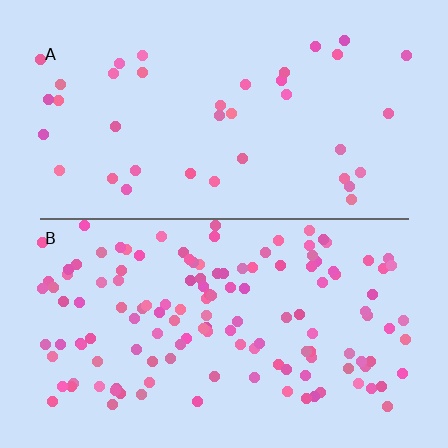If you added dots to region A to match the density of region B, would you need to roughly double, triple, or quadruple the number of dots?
Approximately quadruple.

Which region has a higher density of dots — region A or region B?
B (the bottom).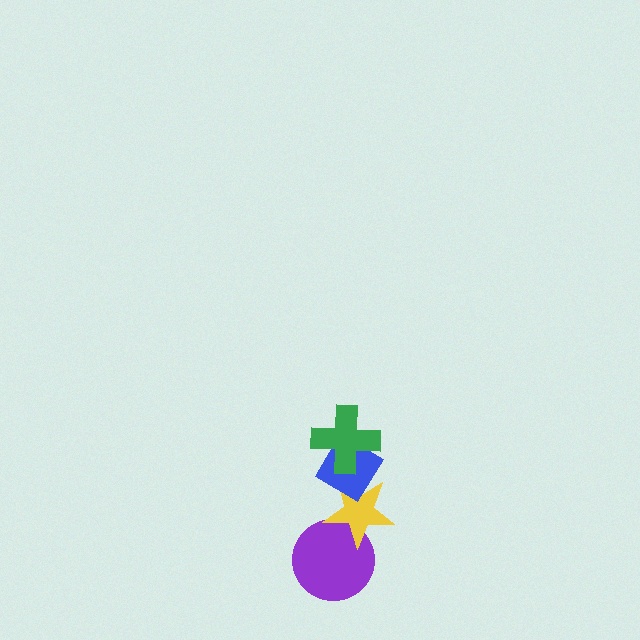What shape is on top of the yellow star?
The blue diamond is on top of the yellow star.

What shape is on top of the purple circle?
The yellow star is on top of the purple circle.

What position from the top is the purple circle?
The purple circle is 4th from the top.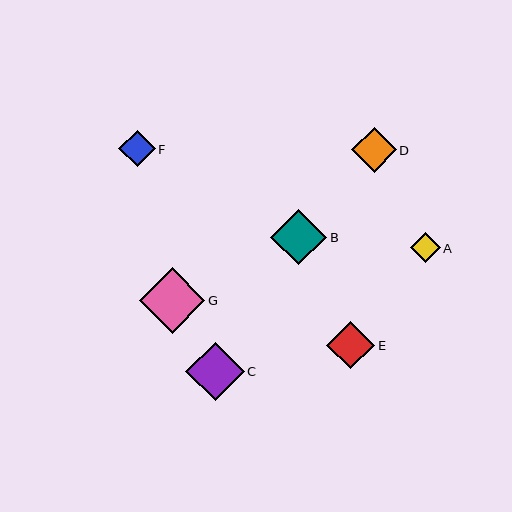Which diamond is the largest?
Diamond G is the largest with a size of approximately 65 pixels.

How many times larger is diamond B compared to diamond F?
Diamond B is approximately 1.5 times the size of diamond F.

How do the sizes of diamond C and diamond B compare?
Diamond C and diamond B are approximately the same size.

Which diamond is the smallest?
Diamond A is the smallest with a size of approximately 30 pixels.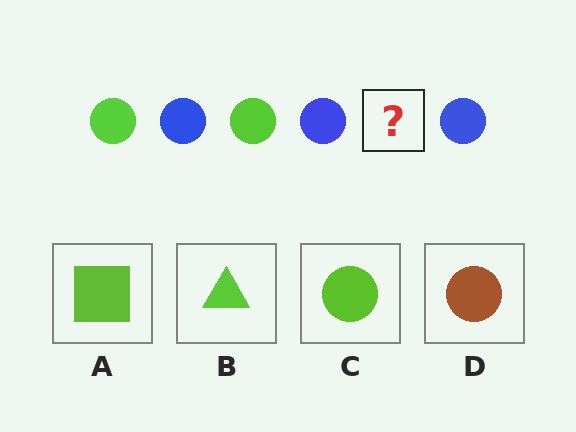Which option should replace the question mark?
Option C.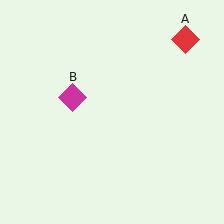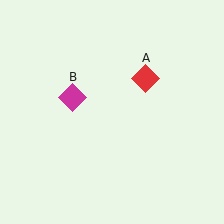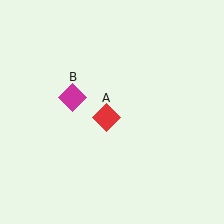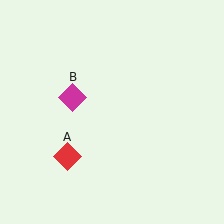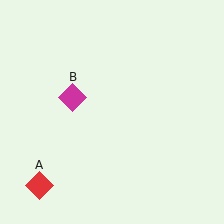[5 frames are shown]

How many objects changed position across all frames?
1 object changed position: red diamond (object A).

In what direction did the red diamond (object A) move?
The red diamond (object A) moved down and to the left.